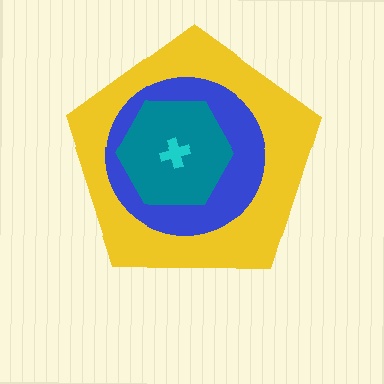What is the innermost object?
The cyan cross.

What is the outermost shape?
The yellow pentagon.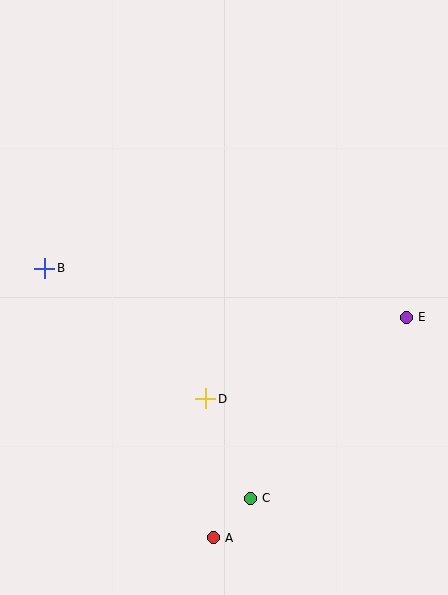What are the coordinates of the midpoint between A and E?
The midpoint between A and E is at (310, 427).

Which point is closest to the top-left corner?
Point B is closest to the top-left corner.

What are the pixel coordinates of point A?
Point A is at (213, 538).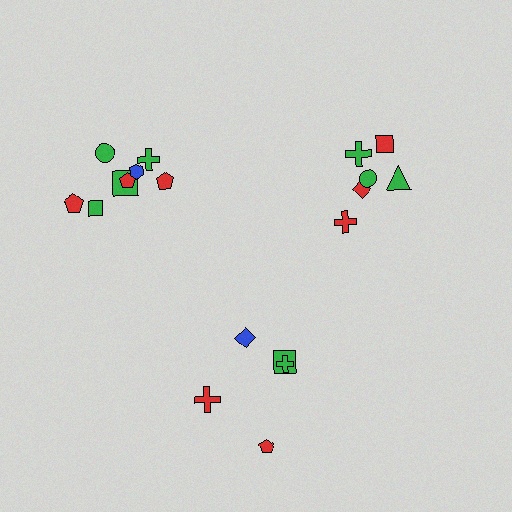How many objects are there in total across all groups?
There are 19 objects.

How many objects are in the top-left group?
There are 8 objects.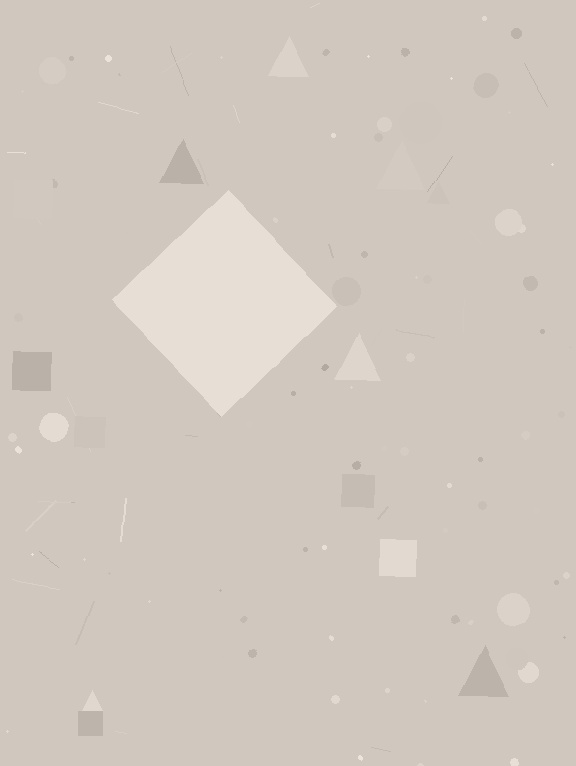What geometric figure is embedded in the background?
A diamond is embedded in the background.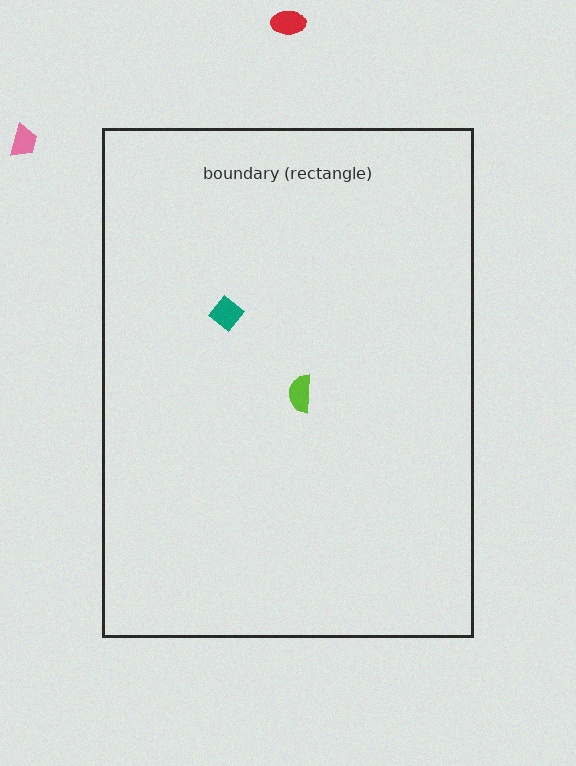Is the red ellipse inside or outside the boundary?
Outside.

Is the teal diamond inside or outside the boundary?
Inside.